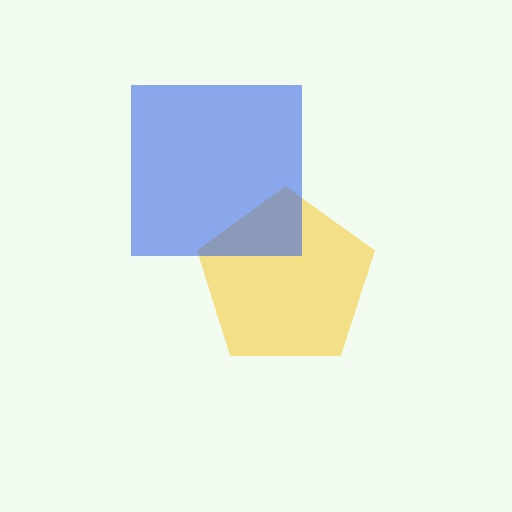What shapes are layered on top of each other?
The layered shapes are: a yellow pentagon, a blue square.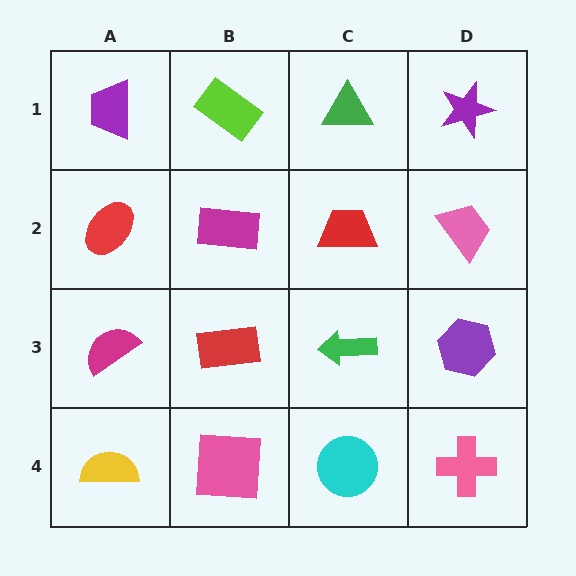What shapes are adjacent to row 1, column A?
A red ellipse (row 2, column A), a lime rectangle (row 1, column B).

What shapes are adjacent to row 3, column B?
A magenta rectangle (row 2, column B), a pink square (row 4, column B), a magenta semicircle (row 3, column A), a green arrow (row 3, column C).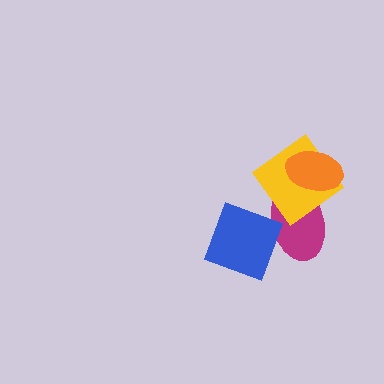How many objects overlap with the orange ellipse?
2 objects overlap with the orange ellipse.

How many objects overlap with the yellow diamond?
2 objects overlap with the yellow diamond.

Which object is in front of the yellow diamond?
The orange ellipse is in front of the yellow diamond.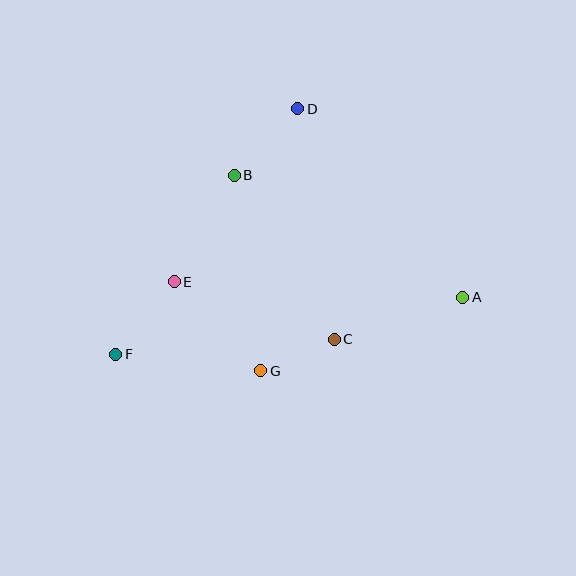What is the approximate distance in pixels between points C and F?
The distance between C and F is approximately 219 pixels.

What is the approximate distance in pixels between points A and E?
The distance between A and E is approximately 289 pixels.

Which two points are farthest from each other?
Points A and F are farthest from each other.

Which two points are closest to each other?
Points C and G are closest to each other.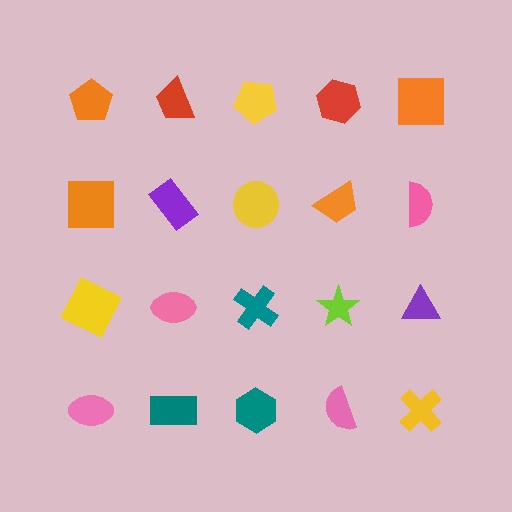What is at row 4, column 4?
A pink semicircle.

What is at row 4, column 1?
A pink ellipse.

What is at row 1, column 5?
An orange square.